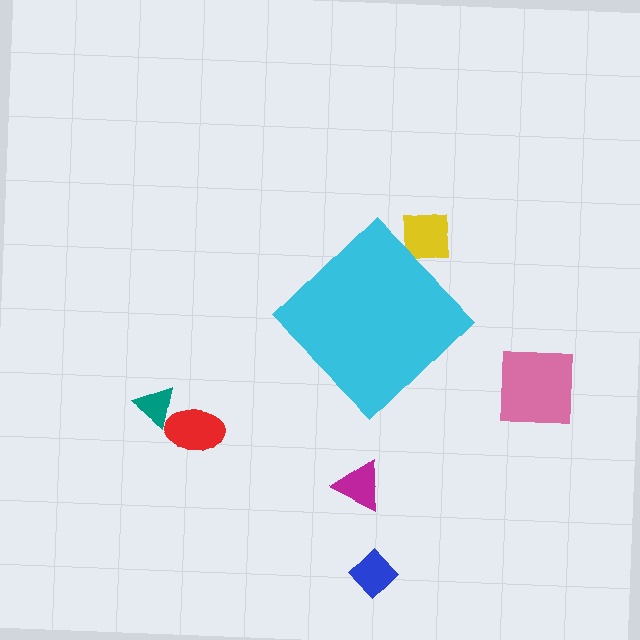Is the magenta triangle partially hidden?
No, the magenta triangle is fully visible.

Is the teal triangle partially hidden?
No, the teal triangle is fully visible.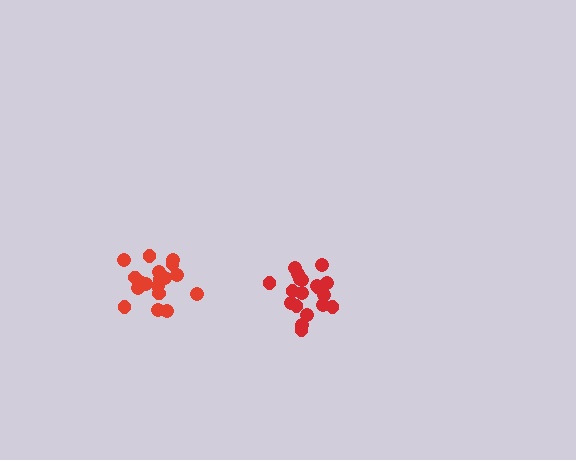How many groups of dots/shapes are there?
There are 2 groups.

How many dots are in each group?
Group 1: 20 dots, Group 2: 19 dots (39 total).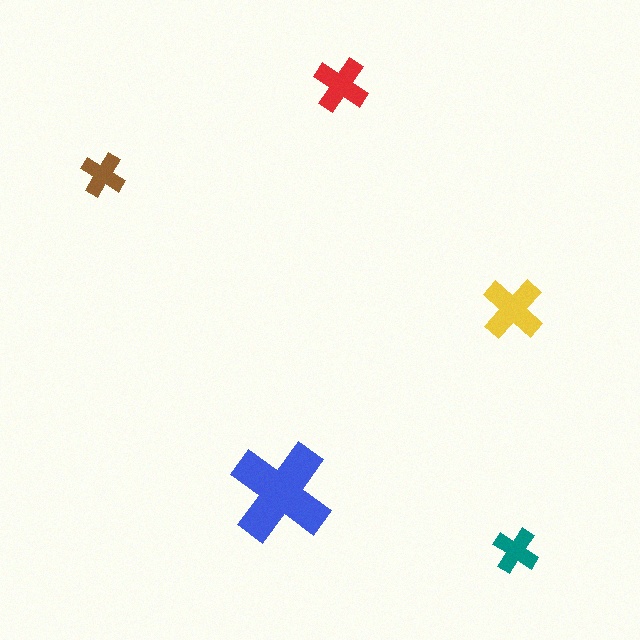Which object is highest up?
The red cross is topmost.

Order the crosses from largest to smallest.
the blue one, the yellow one, the red one, the teal one, the brown one.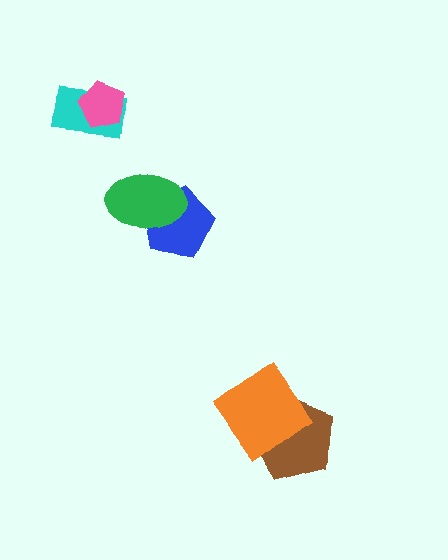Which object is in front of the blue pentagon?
The green ellipse is in front of the blue pentagon.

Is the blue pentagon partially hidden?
Yes, it is partially covered by another shape.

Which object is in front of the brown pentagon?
The orange diamond is in front of the brown pentagon.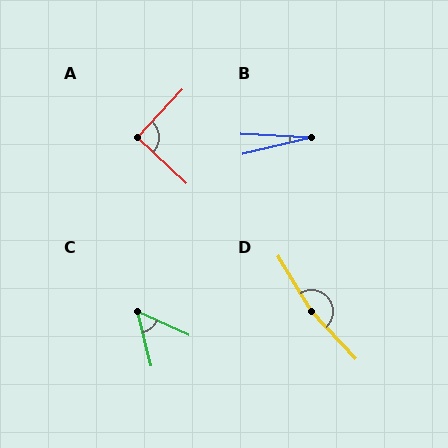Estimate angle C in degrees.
Approximately 52 degrees.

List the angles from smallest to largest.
B (16°), C (52°), A (90°), D (168°).